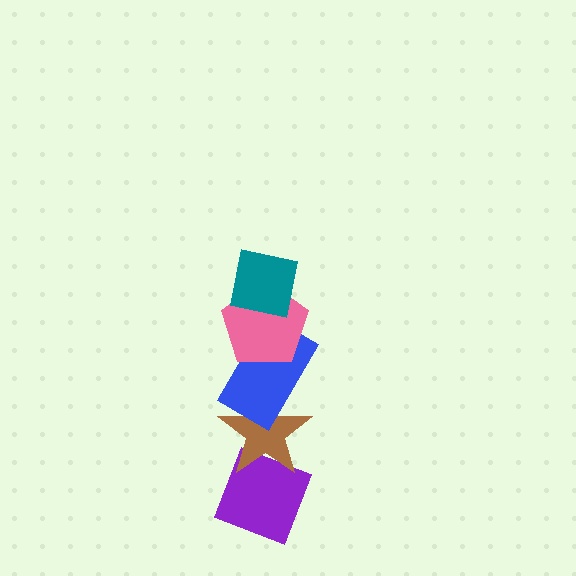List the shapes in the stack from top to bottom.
From top to bottom: the teal square, the pink pentagon, the blue rectangle, the brown star, the purple diamond.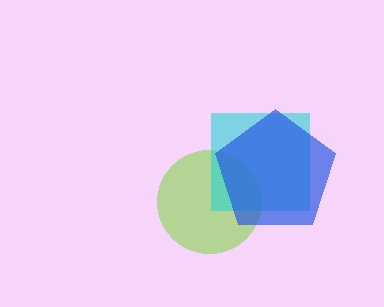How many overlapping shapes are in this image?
There are 3 overlapping shapes in the image.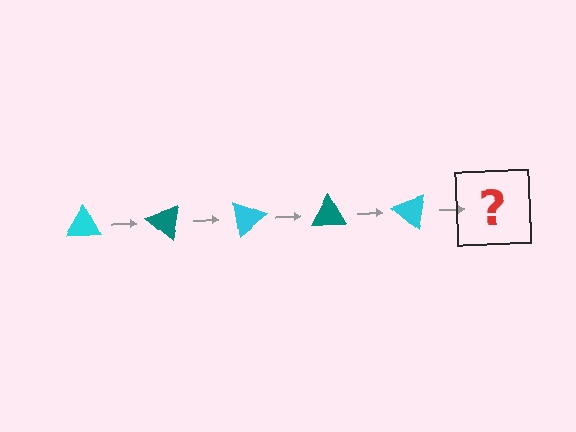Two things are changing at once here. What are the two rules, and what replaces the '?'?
The two rules are that it rotates 40 degrees each step and the color cycles through cyan and teal. The '?' should be a teal triangle, rotated 200 degrees from the start.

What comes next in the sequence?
The next element should be a teal triangle, rotated 200 degrees from the start.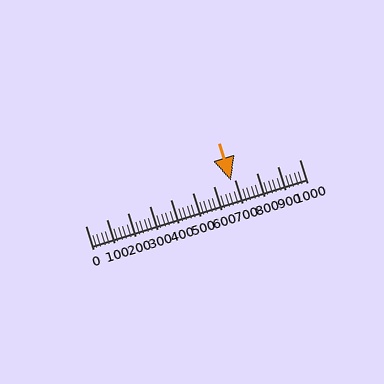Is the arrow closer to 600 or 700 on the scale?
The arrow is closer to 700.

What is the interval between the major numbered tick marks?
The major tick marks are spaced 100 units apart.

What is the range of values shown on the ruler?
The ruler shows values from 0 to 1000.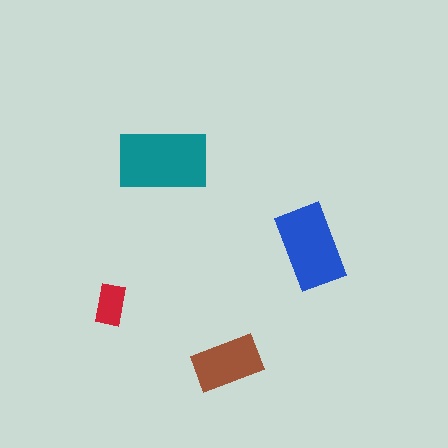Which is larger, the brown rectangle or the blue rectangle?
The blue one.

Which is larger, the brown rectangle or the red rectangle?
The brown one.